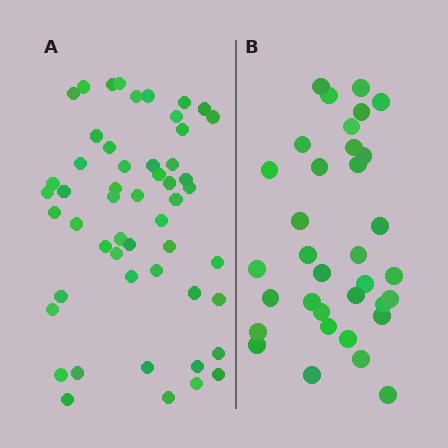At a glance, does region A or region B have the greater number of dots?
Region A (the left region) has more dots.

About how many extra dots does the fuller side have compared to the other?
Region A has approximately 20 more dots than region B.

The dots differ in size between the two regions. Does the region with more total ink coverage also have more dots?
No. Region B has more total ink coverage because its dots are larger, but region A actually contains more individual dots. Total area can be misleading — the number of items is what matters here.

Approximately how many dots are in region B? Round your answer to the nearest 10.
About 30 dots. (The exact count is 34, which rounds to 30.)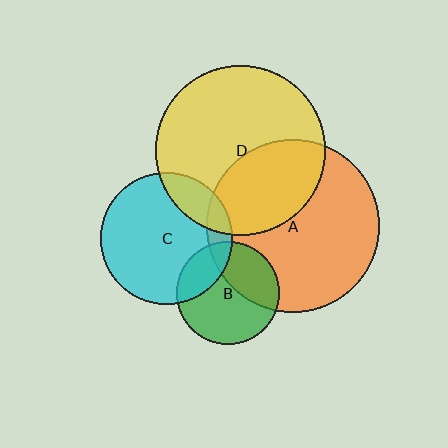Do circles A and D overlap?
Yes.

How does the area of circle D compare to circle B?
Approximately 2.7 times.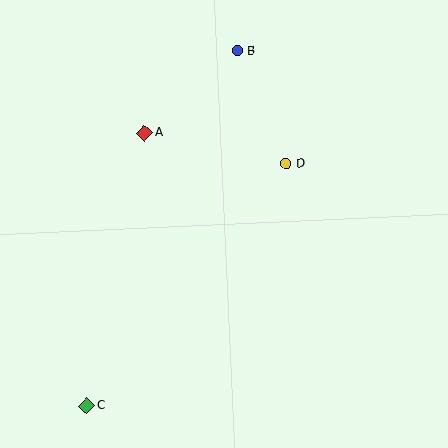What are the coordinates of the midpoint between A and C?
The midpoint between A and C is at (116, 269).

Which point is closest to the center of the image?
Point D at (286, 164) is closest to the center.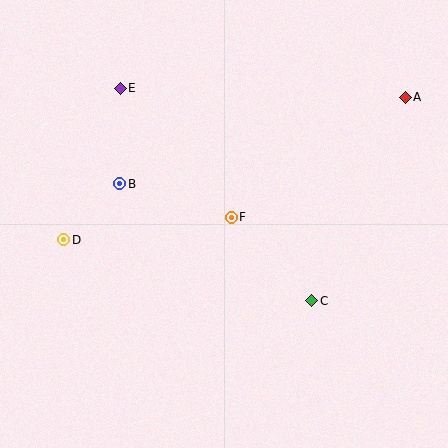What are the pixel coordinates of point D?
Point D is at (64, 240).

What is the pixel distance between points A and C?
The distance between A and C is 224 pixels.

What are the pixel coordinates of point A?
Point A is at (405, 97).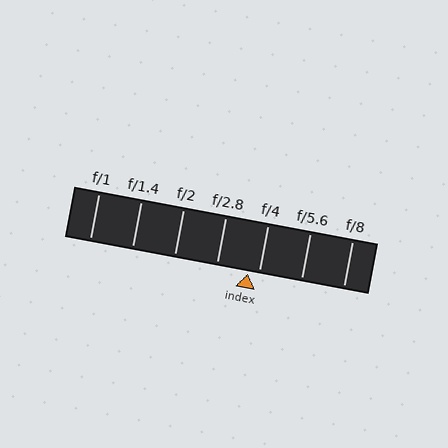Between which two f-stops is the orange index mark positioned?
The index mark is between f/2.8 and f/4.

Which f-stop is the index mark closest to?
The index mark is closest to f/4.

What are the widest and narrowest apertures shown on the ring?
The widest aperture shown is f/1 and the narrowest is f/8.